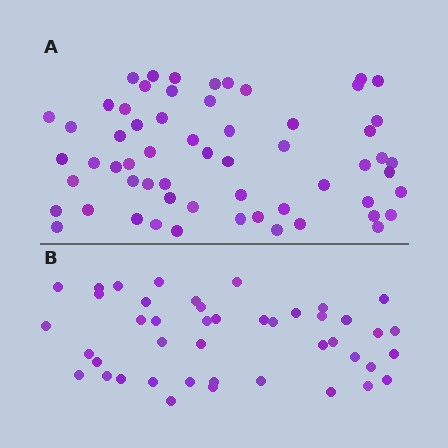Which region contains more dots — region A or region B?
Region A (the top region) has more dots.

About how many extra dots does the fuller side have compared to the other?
Region A has approximately 15 more dots than region B.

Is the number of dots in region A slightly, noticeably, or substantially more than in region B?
Region A has noticeably more, but not dramatically so. The ratio is roughly 1.4 to 1.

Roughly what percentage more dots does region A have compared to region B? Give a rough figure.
About 35% more.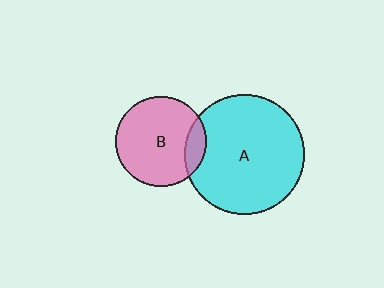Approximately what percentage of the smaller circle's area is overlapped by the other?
Approximately 15%.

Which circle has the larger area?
Circle A (cyan).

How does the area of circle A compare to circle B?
Approximately 1.7 times.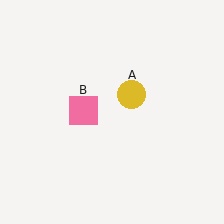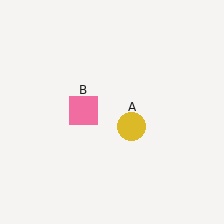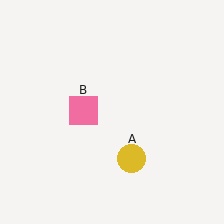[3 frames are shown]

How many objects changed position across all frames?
1 object changed position: yellow circle (object A).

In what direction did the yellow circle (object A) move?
The yellow circle (object A) moved down.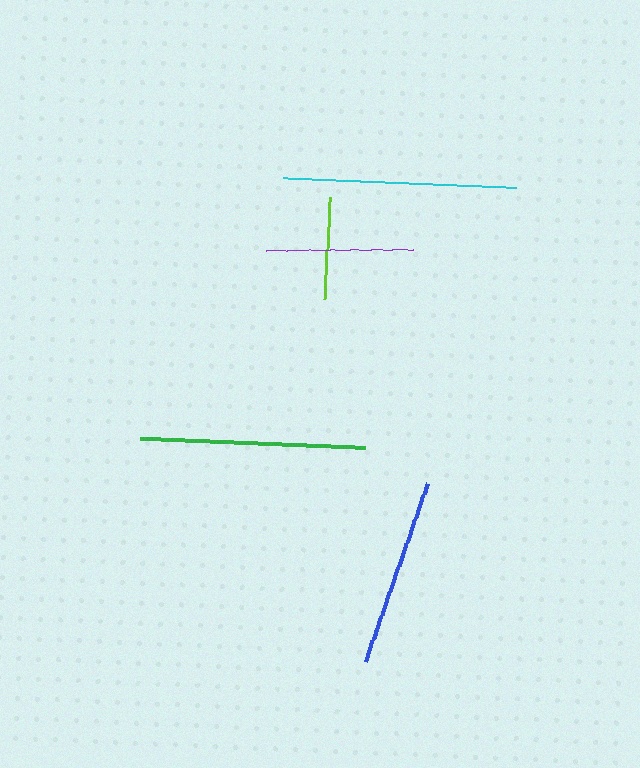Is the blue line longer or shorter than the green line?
The green line is longer than the blue line.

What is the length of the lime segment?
The lime segment is approximately 102 pixels long.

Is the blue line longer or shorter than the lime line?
The blue line is longer than the lime line.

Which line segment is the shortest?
The lime line is the shortest at approximately 102 pixels.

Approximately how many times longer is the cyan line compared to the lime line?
The cyan line is approximately 2.3 times the length of the lime line.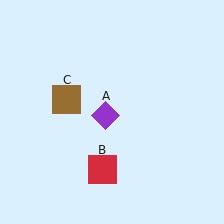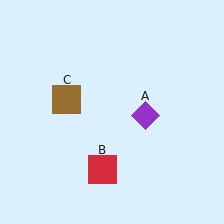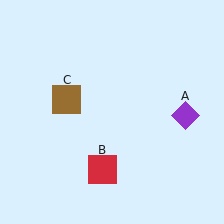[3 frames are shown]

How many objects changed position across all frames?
1 object changed position: purple diamond (object A).